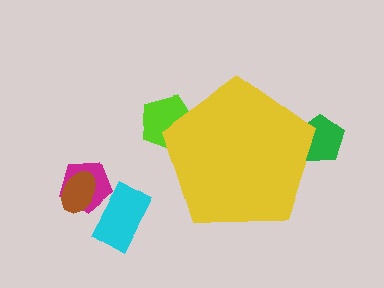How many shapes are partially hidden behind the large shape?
2 shapes are partially hidden.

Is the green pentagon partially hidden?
Yes, the green pentagon is partially hidden behind the yellow pentagon.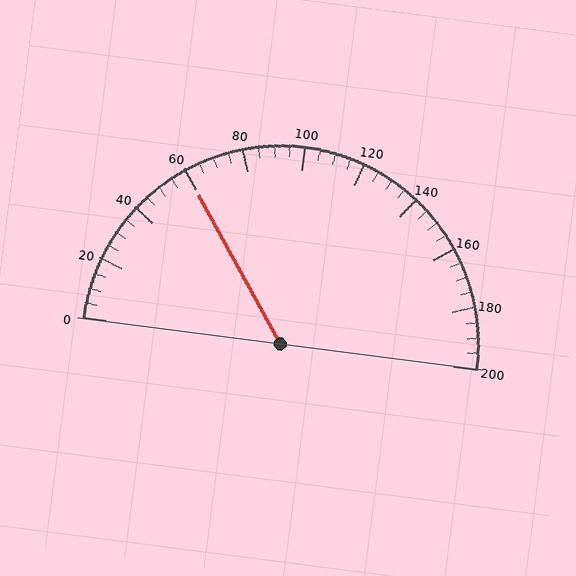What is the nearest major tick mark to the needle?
The nearest major tick mark is 60.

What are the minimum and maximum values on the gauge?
The gauge ranges from 0 to 200.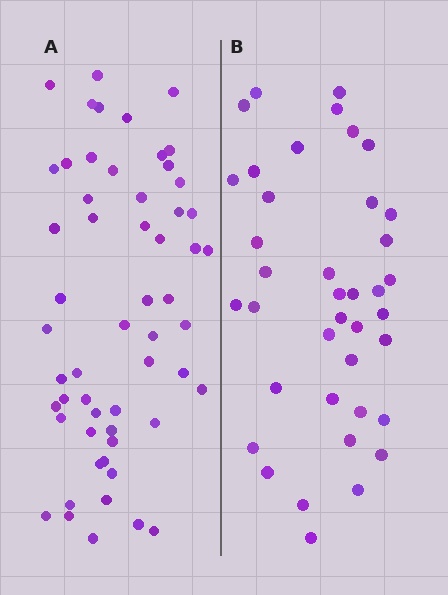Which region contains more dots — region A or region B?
Region A (the left region) has more dots.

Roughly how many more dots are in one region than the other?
Region A has approximately 15 more dots than region B.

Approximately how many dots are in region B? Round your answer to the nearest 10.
About 40 dots. (The exact count is 39, which rounds to 40.)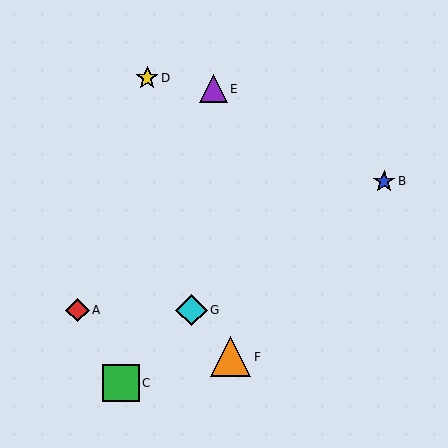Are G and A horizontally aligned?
Yes, both are at y≈310.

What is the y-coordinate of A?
Object A is at y≈310.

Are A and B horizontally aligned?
No, A is at y≈310 and B is at y≈181.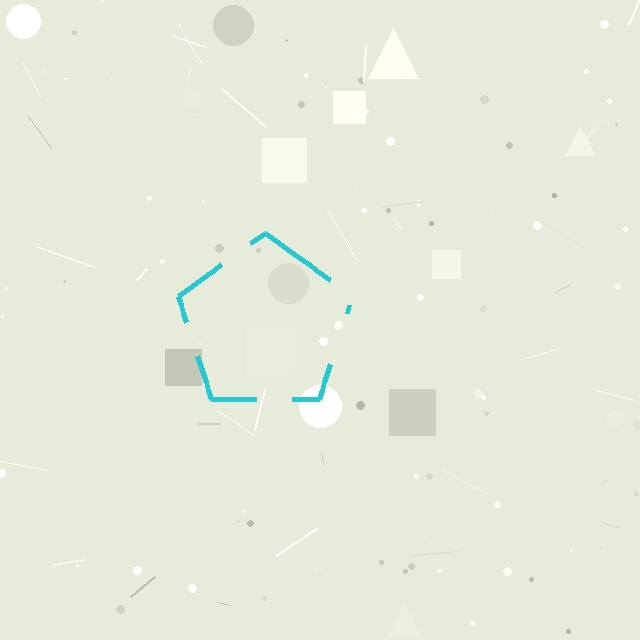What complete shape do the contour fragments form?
The contour fragments form a pentagon.